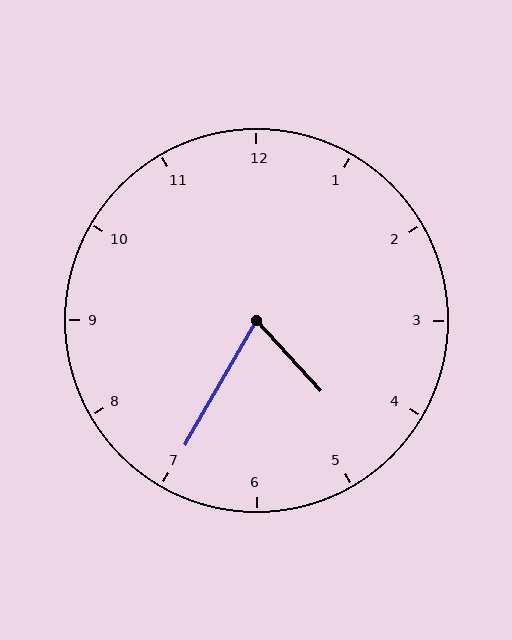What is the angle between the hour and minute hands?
Approximately 72 degrees.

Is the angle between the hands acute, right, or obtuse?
It is acute.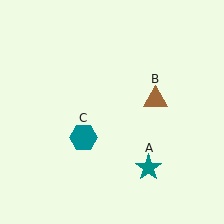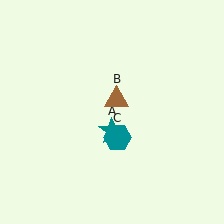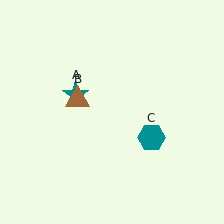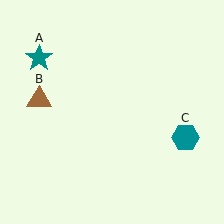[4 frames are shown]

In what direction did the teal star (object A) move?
The teal star (object A) moved up and to the left.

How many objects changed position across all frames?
3 objects changed position: teal star (object A), brown triangle (object B), teal hexagon (object C).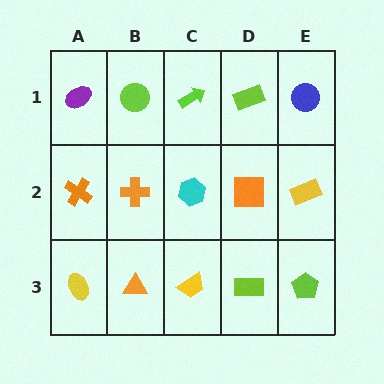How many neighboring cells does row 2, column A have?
3.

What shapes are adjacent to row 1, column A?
An orange cross (row 2, column A), a lime circle (row 1, column B).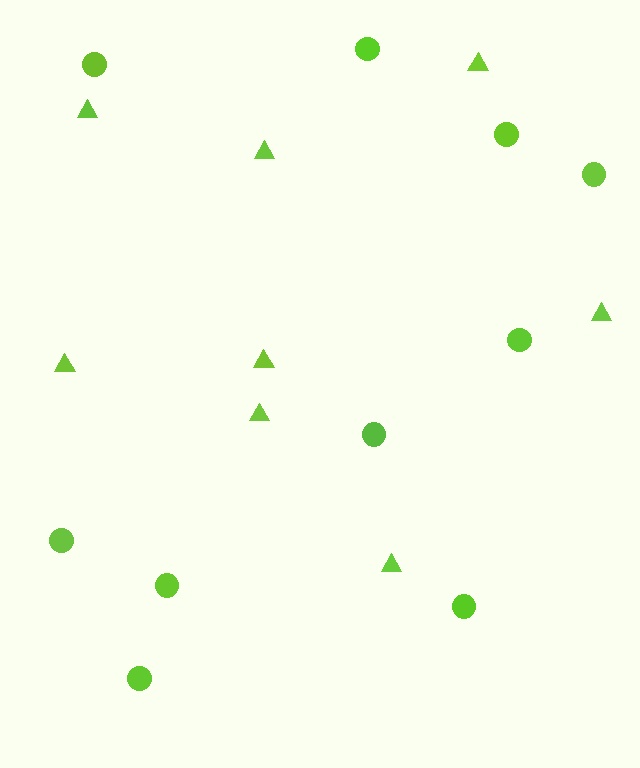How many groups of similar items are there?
There are 2 groups: one group of circles (10) and one group of triangles (8).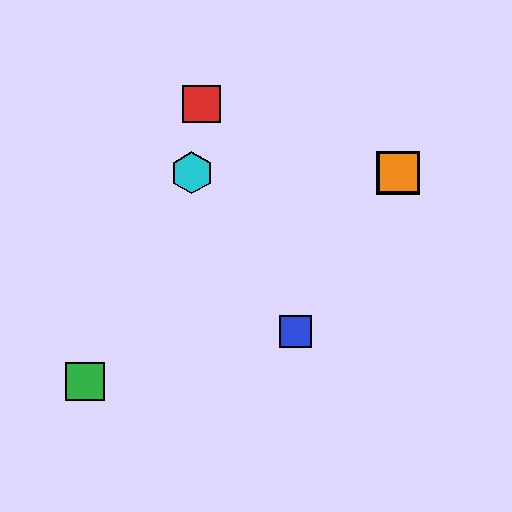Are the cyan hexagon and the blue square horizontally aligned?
No, the cyan hexagon is at y≈173 and the blue square is at y≈332.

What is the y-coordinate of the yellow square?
The yellow square is at y≈173.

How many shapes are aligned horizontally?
4 shapes (the yellow square, the purple hexagon, the orange square, the cyan hexagon) are aligned horizontally.